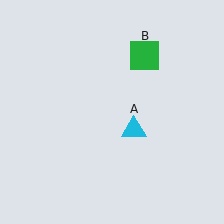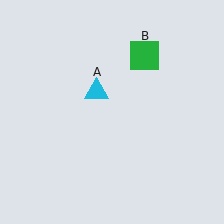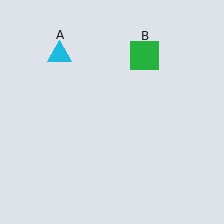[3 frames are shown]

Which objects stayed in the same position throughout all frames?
Green square (object B) remained stationary.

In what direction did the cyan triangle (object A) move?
The cyan triangle (object A) moved up and to the left.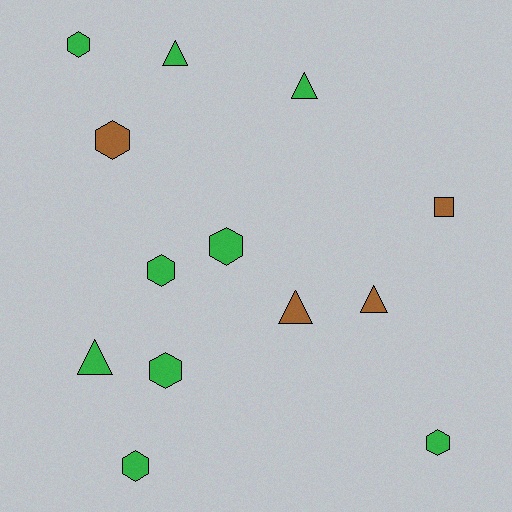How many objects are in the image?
There are 13 objects.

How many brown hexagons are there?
There is 1 brown hexagon.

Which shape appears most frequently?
Hexagon, with 7 objects.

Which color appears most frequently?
Green, with 9 objects.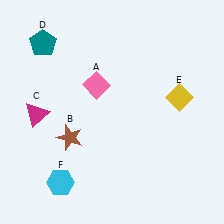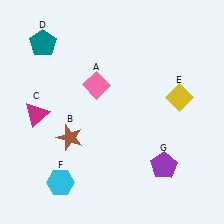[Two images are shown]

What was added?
A purple pentagon (G) was added in Image 2.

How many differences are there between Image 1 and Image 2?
There is 1 difference between the two images.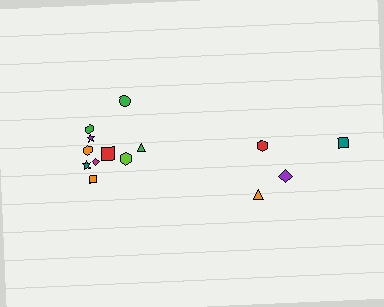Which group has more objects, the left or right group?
The left group.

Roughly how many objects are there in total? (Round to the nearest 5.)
Roughly 15 objects in total.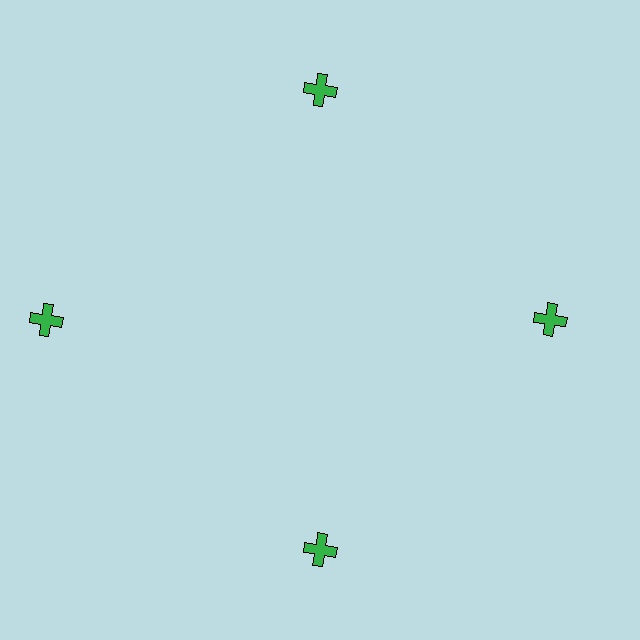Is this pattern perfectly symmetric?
No. The 4 green crosses are arranged in a ring, but one element near the 9 o'clock position is pushed outward from the center, breaking the 4-fold rotational symmetry.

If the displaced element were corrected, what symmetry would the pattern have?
It would have 4-fold rotational symmetry — the pattern would map onto itself every 90 degrees.